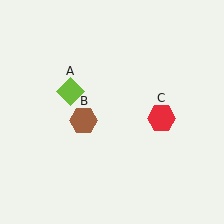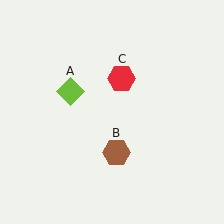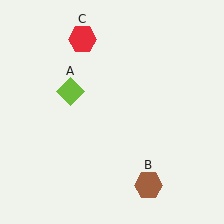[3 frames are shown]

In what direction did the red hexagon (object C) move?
The red hexagon (object C) moved up and to the left.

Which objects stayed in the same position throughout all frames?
Lime diamond (object A) remained stationary.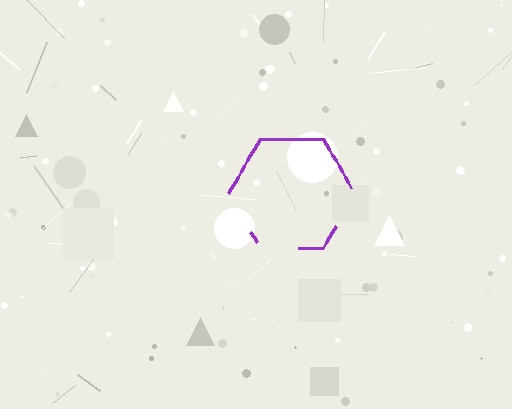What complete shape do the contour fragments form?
The contour fragments form a hexagon.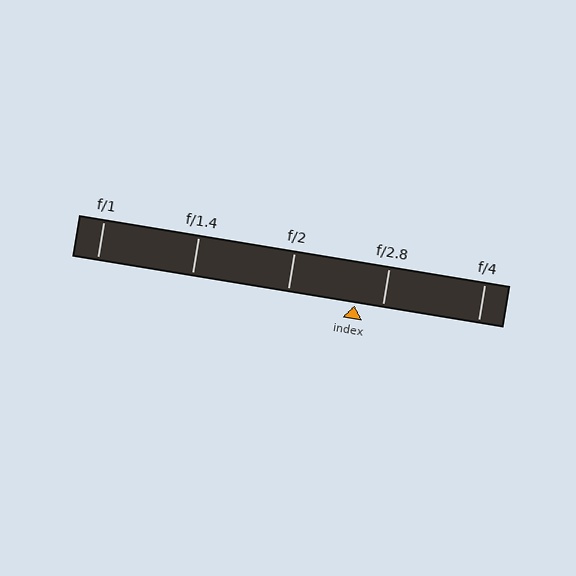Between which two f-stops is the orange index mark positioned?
The index mark is between f/2 and f/2.8.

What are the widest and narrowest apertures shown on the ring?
The widest aperture shown is f/1 and the narrowest is f/4.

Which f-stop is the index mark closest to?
The index mark is closest to f/2.8.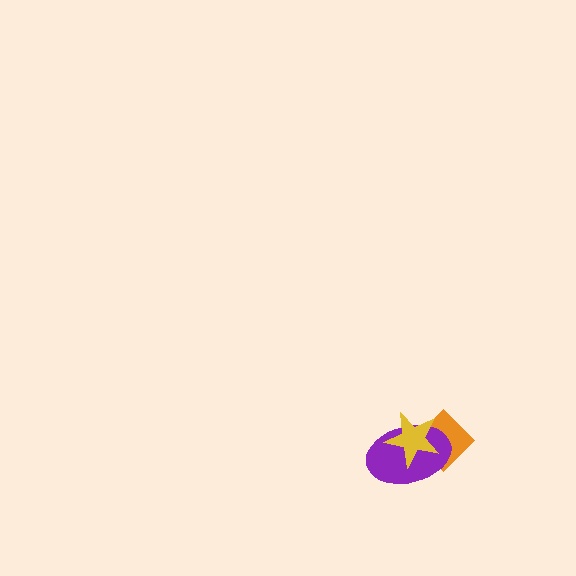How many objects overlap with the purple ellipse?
2 objects overlap with the purple ellipse.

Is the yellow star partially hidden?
No, no other shape covers it.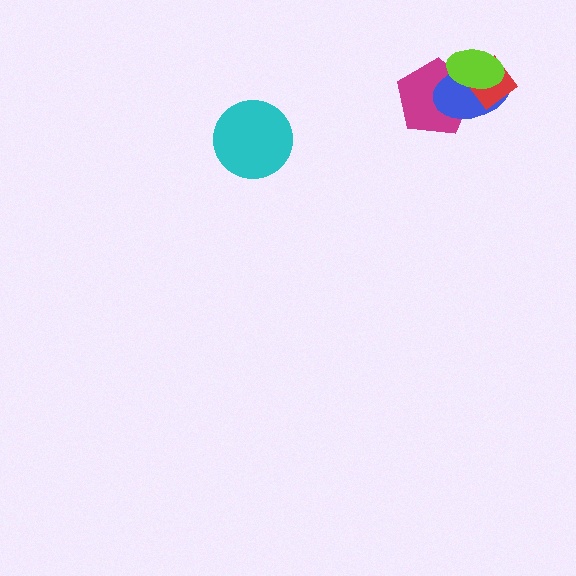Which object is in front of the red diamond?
The lime ellipse is in front of the red diamond.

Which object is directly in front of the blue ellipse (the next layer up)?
The red diamond is directly in front of the blue ellipse.